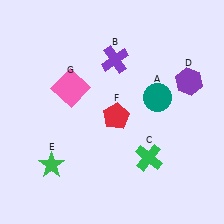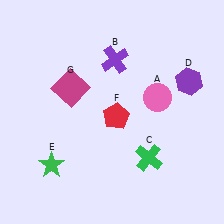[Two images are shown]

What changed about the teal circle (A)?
In Image 1, A is teal. In Image 2, it changed to pink.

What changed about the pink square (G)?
In Image 1, G is pink. In Image 2, it changed to magenta.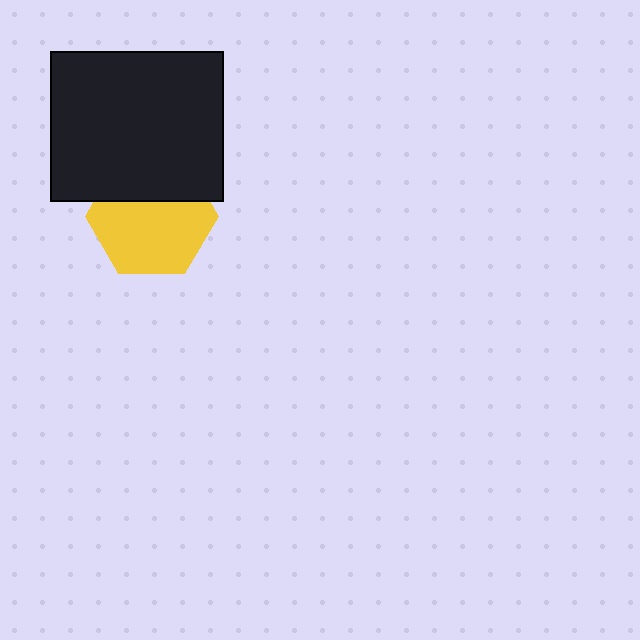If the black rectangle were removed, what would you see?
You would see the complete yellow hexagon.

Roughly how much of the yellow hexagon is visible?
Most of it is visible (roughly 65%).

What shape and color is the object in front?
The object in front is a black rectangle.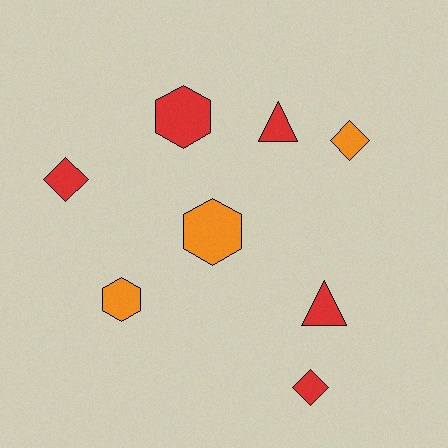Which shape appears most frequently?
Diamond, with 3 objects.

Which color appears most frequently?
Red, with 5 objects.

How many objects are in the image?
There are 8 objects.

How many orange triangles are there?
There are no orange triangles.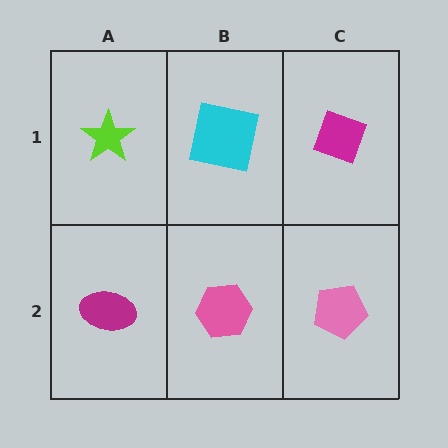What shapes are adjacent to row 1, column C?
A pink pentagon (row 2, column C), a cyan square (row 1, column B).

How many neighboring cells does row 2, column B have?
3.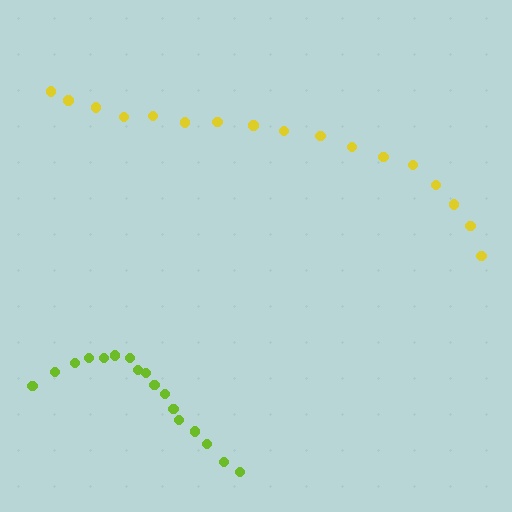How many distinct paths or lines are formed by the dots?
There are 2 distinct paths.